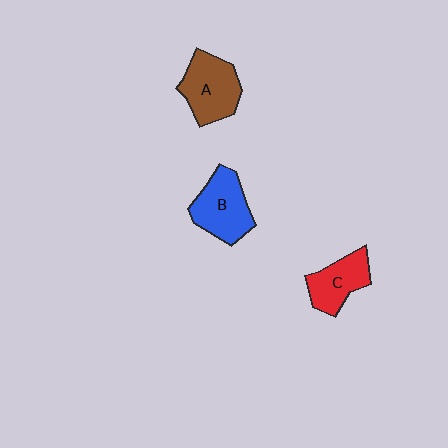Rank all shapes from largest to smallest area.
From largest to smallest: A (brown), B (blue), C (red).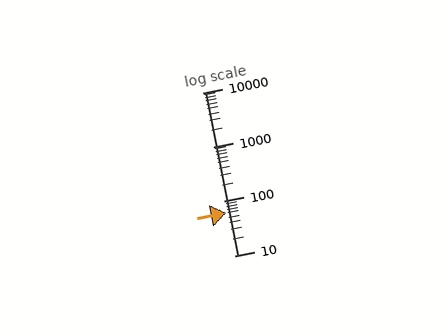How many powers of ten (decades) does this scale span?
The scale spans 3 decades, from 10 to 10000.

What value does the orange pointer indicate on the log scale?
The pointer indicates approximately 60.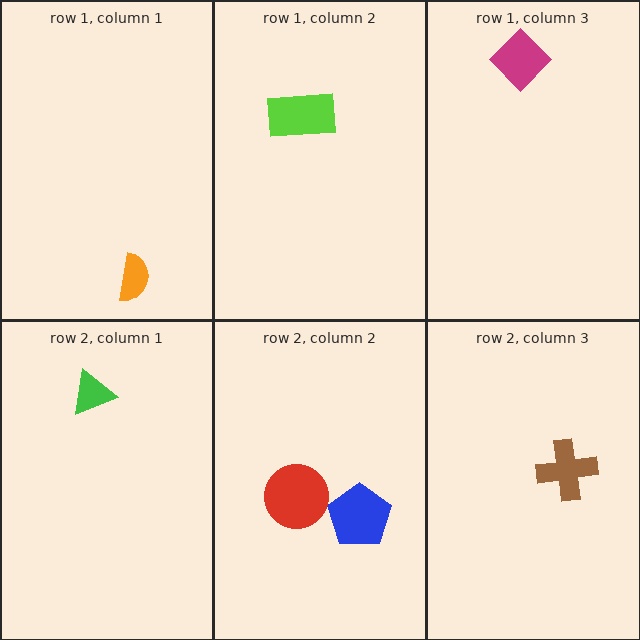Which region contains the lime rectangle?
The row 1, column 2 region.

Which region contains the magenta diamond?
The row 1, column 3 region.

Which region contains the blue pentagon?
The row 2, column 2 region.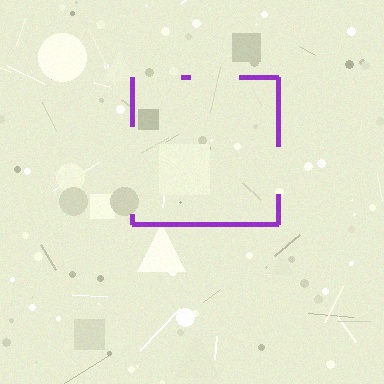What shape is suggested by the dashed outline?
The dashed outline suggests a square.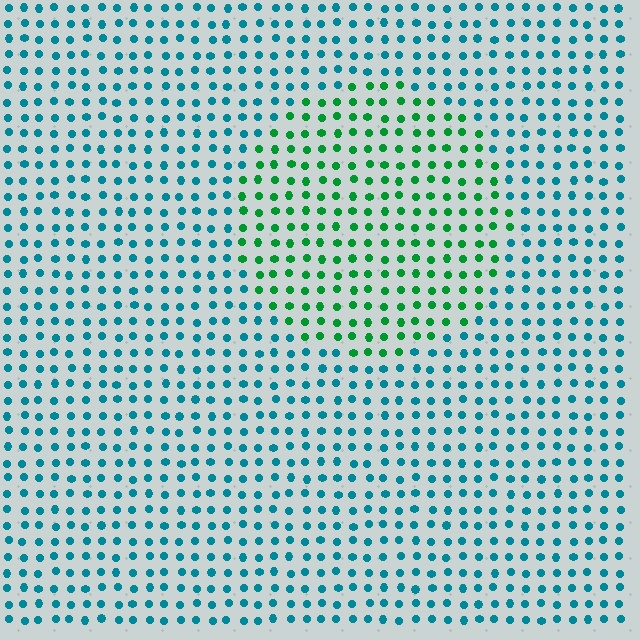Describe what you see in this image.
The image is filled with small teal elements in a uniform arrangement. A circle-shaped region is visible where the elements are tinted to a slightly different hue, forming a subtle color boundary.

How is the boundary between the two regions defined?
The boundary is defined purely by a slight shift in hue (about 48 degrees). Spacing, size, and orientation are identical on both sides.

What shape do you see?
I see a circle.